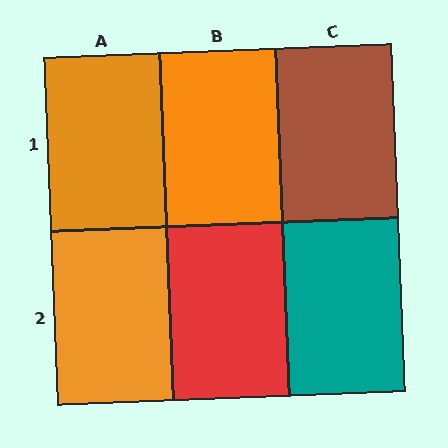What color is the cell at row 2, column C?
Teal.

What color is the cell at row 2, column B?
Red.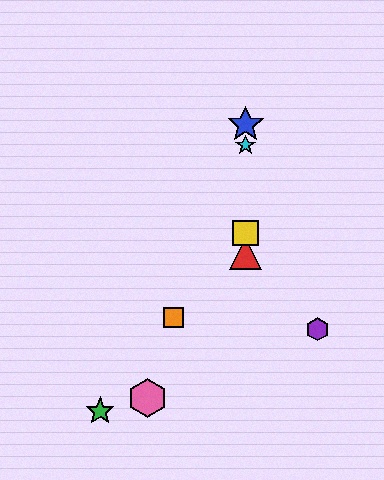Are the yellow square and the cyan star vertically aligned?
Yes, both are at x≈246.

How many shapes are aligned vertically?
4 shapes (the red triangle, the blue star, the yellow square, the cyan star) are aligned vertically.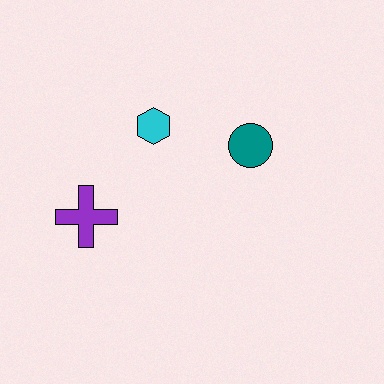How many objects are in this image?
There are 3 objects.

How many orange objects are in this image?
There are no orange objects.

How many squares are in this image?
There are no squares.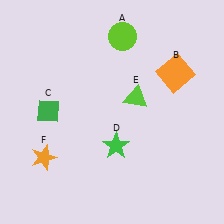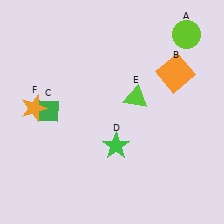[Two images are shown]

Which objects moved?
The objects that moved are: the lime circle (A), the orange star (F).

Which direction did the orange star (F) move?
The orange star (F) moved up.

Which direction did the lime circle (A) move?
The lime circle (A) moved right.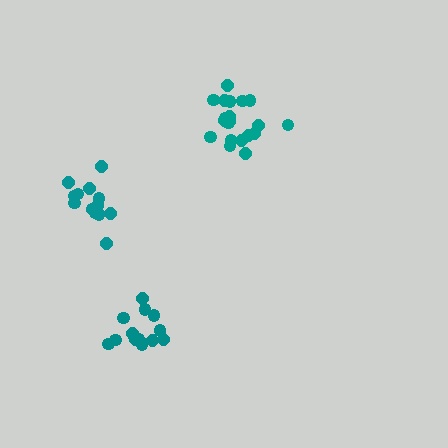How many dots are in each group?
Group 1: 15 dots, Group 2: 14 dots, Group 3: 20 dots (49 total).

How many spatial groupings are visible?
There are 3 spatial groupings.